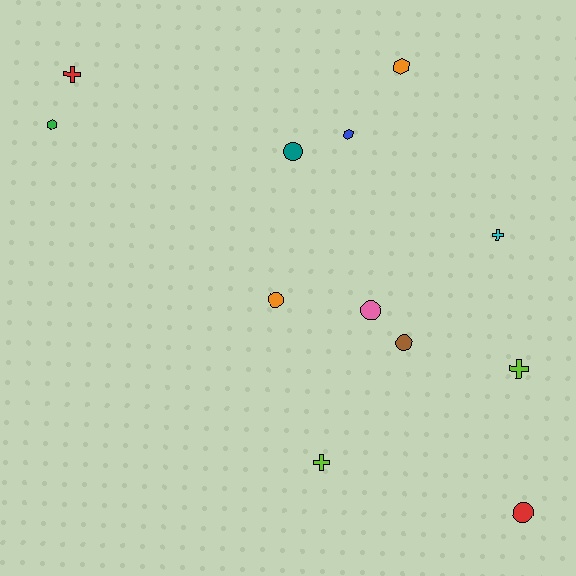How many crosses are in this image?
There are 4 crosses.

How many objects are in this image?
There are 12 objects.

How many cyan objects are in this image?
There is 1 cyan object.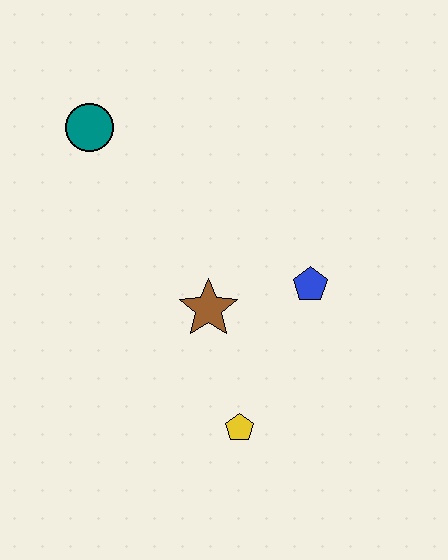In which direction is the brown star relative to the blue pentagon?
The brown star is to the left of the blue pentagon.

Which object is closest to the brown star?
The blue pentagon is closest to the brown star.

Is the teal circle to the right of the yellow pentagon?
No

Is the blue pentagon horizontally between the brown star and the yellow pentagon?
No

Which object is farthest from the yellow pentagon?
The teal circle is farthest from the yellow pentagon.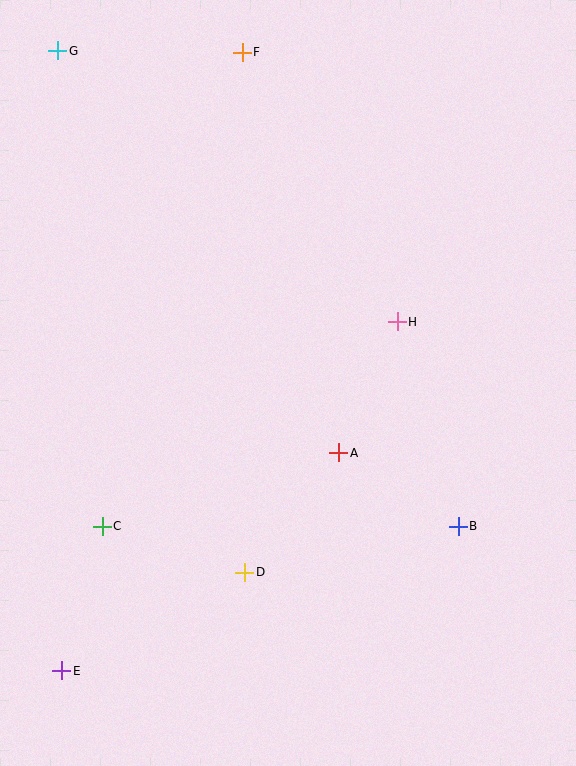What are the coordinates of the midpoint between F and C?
The midpoint between F and C is at (172, 289).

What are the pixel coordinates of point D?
Point D is at (245, 572).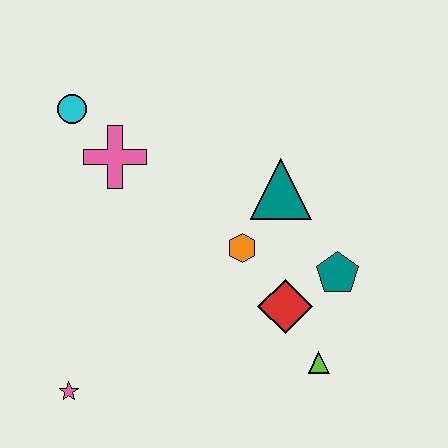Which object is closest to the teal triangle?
The orange hexagon is closest to the teal triangle.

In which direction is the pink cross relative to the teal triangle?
The pink cross is to the left of the teal triangle.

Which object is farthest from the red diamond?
The cyan circle is farthest from the red diamond.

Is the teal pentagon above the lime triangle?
Yes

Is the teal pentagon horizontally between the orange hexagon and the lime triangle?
No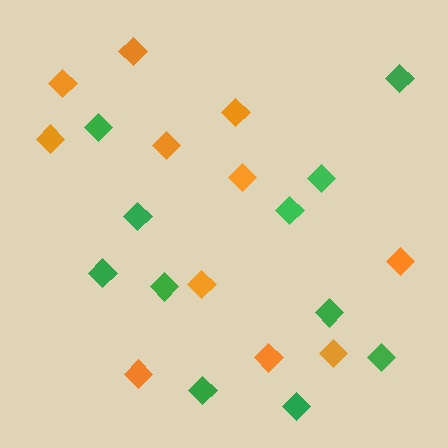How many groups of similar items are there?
There are 2 groups: one group of green diamonds (11) and one group of orange diamonds (11).